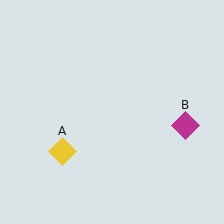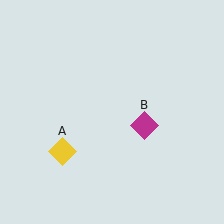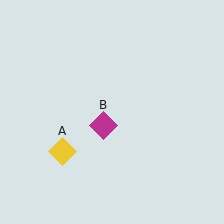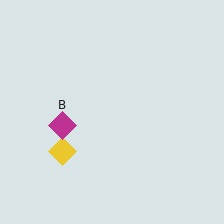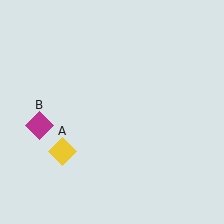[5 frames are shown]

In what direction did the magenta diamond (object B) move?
The magenta diamond (object B) moved left.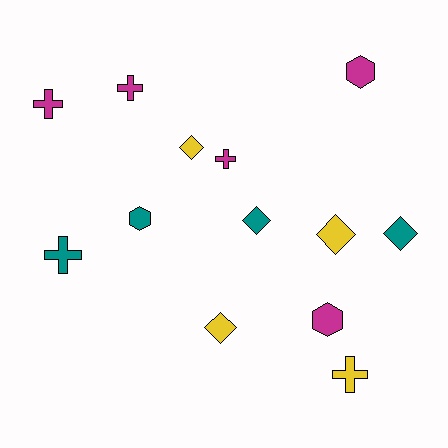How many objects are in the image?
There are 13 objects.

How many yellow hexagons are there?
There are no yellow hexagons.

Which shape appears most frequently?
Cross, with 5 objects.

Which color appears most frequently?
Magenta, with 5 objects.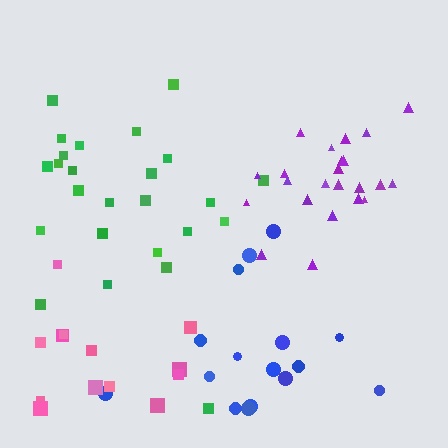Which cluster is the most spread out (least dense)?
Pink.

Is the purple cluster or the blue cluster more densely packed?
Purple.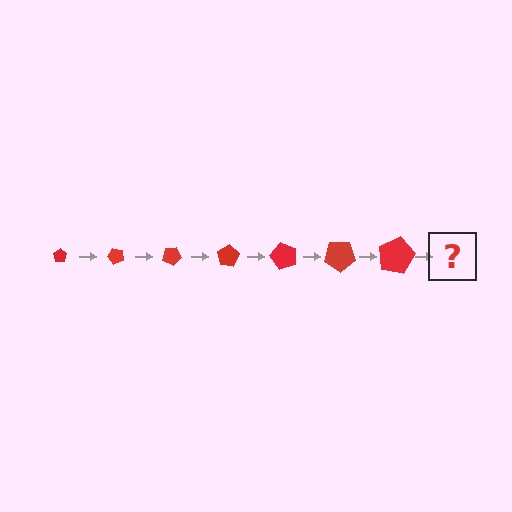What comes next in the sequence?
The next element should be a pentagon, larger than the previous one and rotated 350 degrees from the start.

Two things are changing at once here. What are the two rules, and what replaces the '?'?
The two rules are that the pentagon grows larger each step and it rotates 50 degrees each step. The '?' should be a pentagon, larger than the previous one and rotated 350 degrees from the start.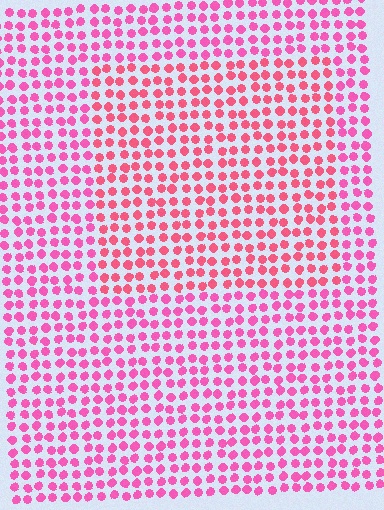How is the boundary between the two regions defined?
The boundary is defined purely by a slight shift in hue (about 21 degrees). Spacing, size, and orientation are identical on both sides.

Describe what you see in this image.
The image is filled with small pink elements in a uniform arrangement. A rectangle-shaped region is visible where the elements are tinted to a slightly different hue, forming a subtle color boundary.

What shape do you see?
I see a rectangle.